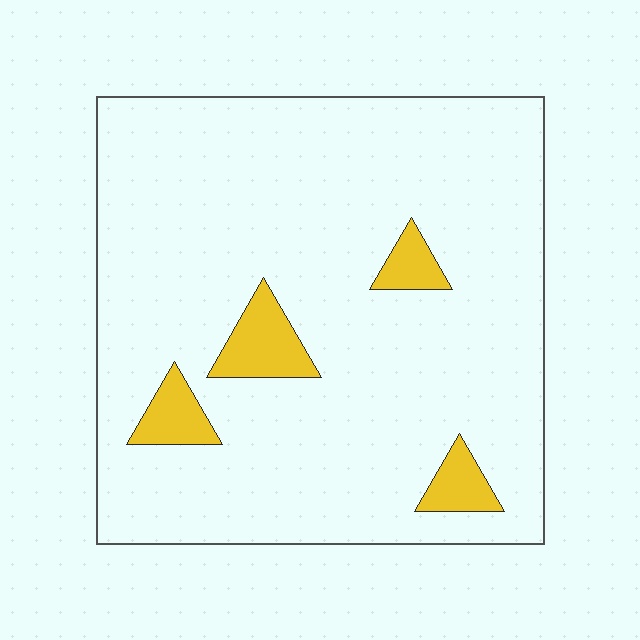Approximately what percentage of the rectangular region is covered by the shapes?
Approximately 10%.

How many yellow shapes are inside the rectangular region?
4.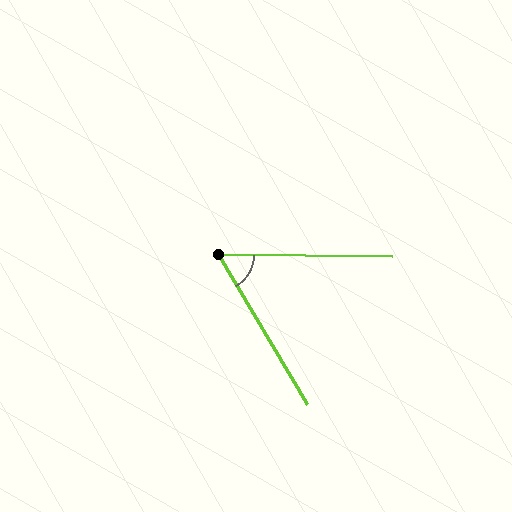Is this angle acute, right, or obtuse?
It is acute.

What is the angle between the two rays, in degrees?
Approximately 59 degrees.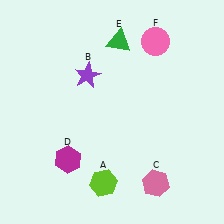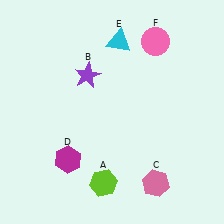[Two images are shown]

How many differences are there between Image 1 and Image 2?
There is 1 difference between the two images.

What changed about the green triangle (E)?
In Image 1, E is green. In Image 2, it changed to cyan.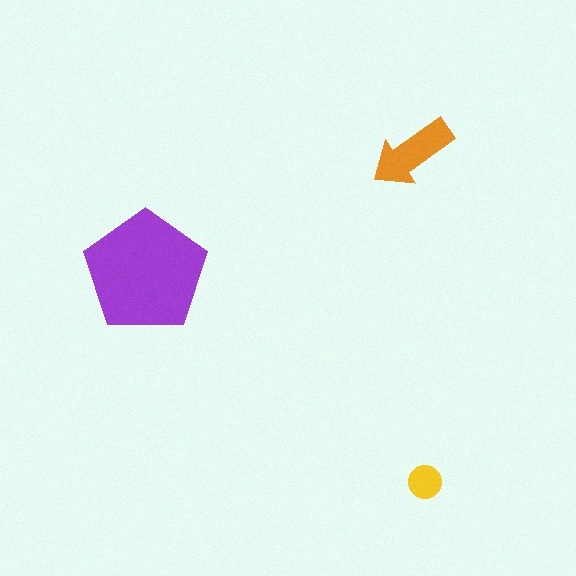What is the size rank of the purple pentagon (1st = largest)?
1st.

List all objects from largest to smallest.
The purple pentagon, the orange arrow, the yellow circle.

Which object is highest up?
The orange arrow is topmost.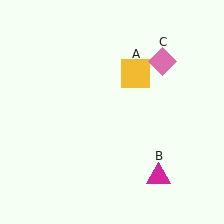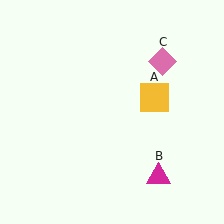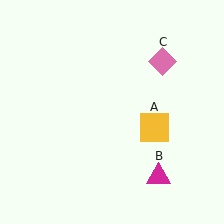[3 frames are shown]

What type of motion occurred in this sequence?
The yellow square (object A) rotated clockwise around the center of the scene.